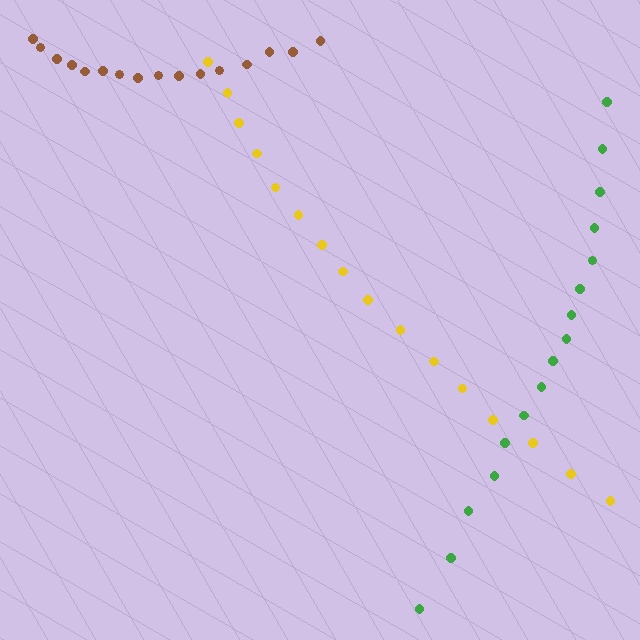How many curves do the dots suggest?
There are 3 distinct paths.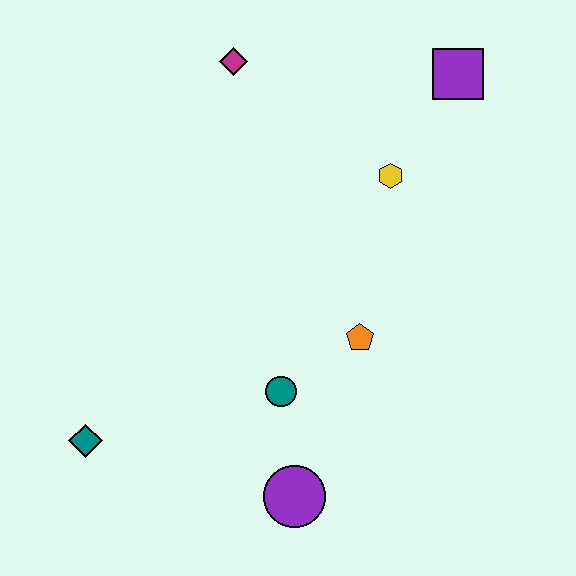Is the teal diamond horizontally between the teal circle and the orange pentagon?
No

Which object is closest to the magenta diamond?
The yellow hexagon is closest to the magenta diamond.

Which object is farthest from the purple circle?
The purple square is farthest from the purple circle.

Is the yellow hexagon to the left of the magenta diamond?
No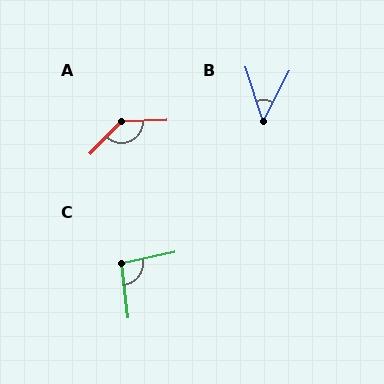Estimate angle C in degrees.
Approximately 96 degrees.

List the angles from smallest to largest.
B (45°), C (96°), A (136°).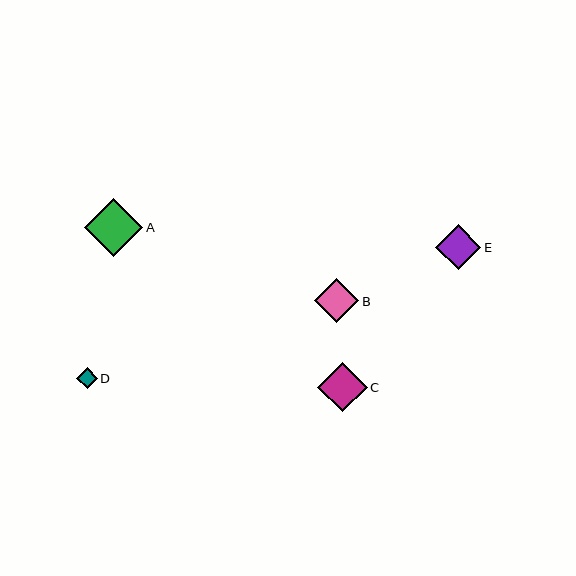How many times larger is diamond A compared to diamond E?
Diamond A is approximately 1.3 times the size of diamond E.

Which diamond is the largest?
Diamond A is the largest with a size of approximately 58 pixels.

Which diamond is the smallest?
Diamond D is the smallest with a size of approximately 20 pixels.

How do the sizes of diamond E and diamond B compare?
Diamond E and diamond B are approximately the same size.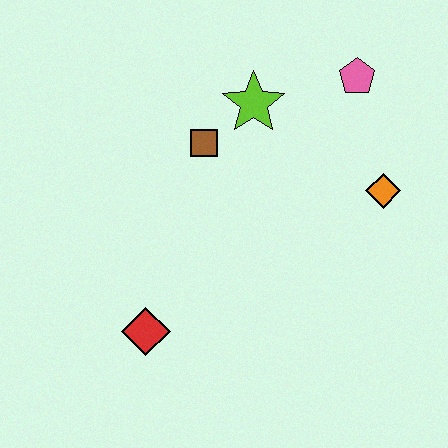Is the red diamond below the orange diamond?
Yes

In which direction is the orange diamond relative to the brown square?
The orange diamond is to the right of the brown square.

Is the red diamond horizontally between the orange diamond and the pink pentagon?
No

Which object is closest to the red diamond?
The brown square is closest to the red diamond.